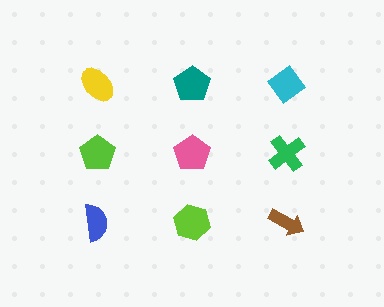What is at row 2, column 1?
A lime pentagon.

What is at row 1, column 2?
A teal pentagon.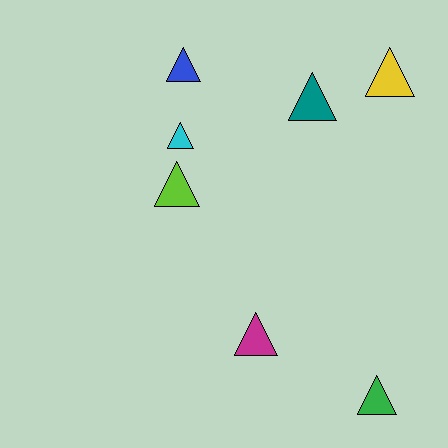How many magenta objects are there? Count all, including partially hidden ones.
There is 1 magenta object.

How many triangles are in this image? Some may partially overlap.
There are 7 triangles.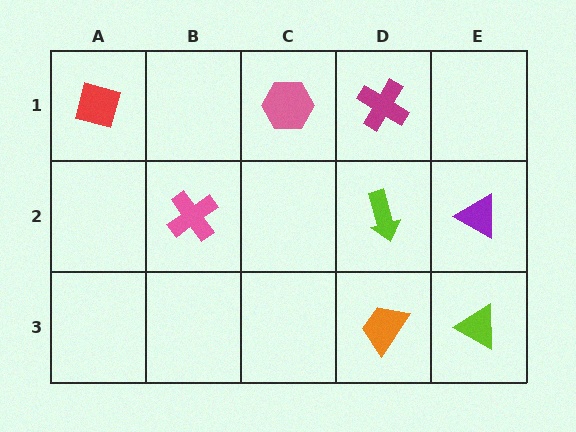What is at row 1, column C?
A pink hexagon.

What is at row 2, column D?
A lime arrow.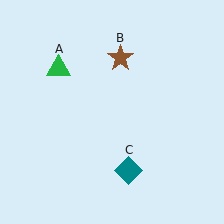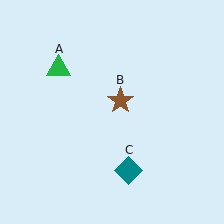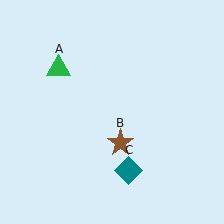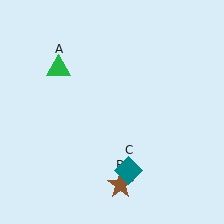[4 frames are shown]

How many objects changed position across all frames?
1 object changed position: brown star (object B).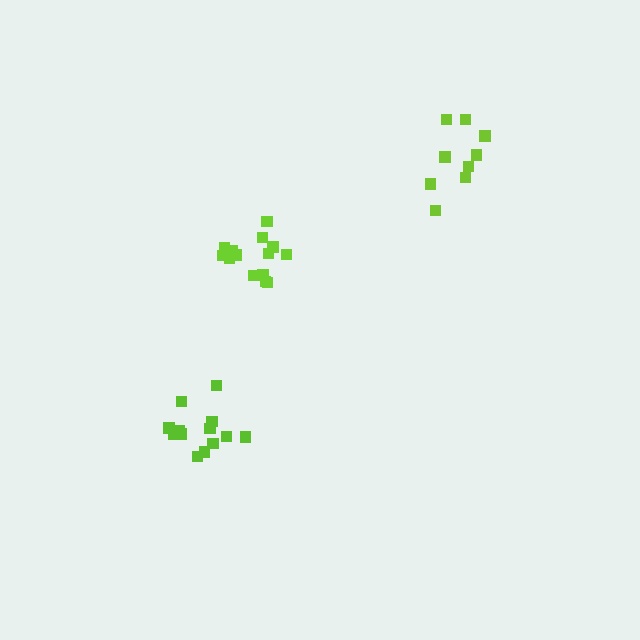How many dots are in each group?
Group 1: 14 dots, Group 2: 13 dots, Group 3: 9 dots (36 total).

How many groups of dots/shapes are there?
There are 3 groups.